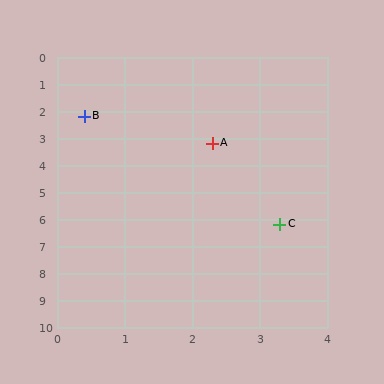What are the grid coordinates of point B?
Point B is at approximately (0.4, 2.2).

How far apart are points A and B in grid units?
Points A and B are about 2.1 grid units apart.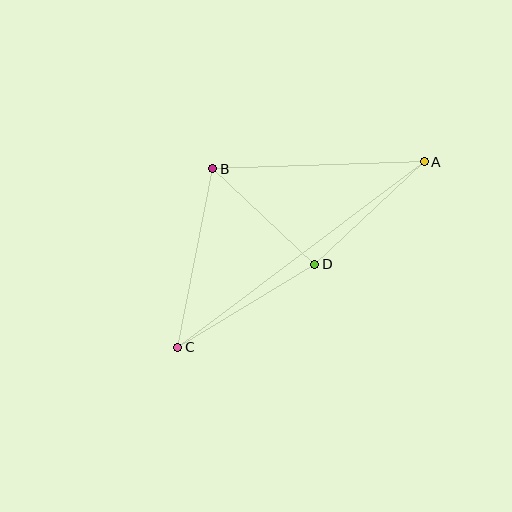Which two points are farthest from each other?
Points A and C are farthest from each other.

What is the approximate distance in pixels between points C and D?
The distance between C and D is approximately 160 pixels.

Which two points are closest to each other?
Points B and D are closest to each other.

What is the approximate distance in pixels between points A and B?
The distance between A and B is approximately 211 pixels.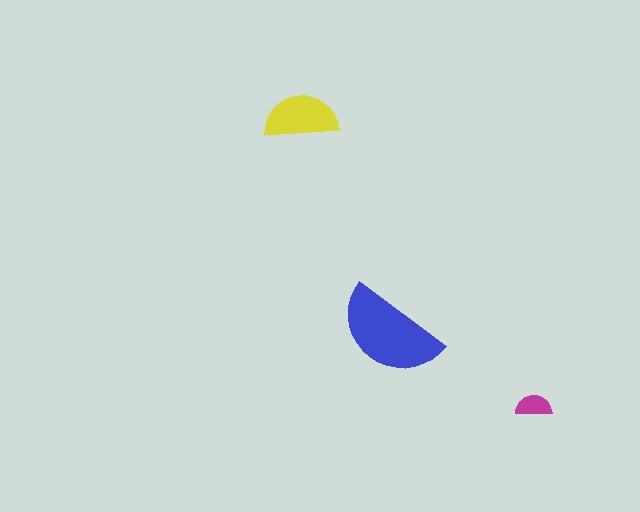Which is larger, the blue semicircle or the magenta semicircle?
The blue one.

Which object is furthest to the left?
The yellow semicircle is leftmost.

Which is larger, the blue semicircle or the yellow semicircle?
The blue one.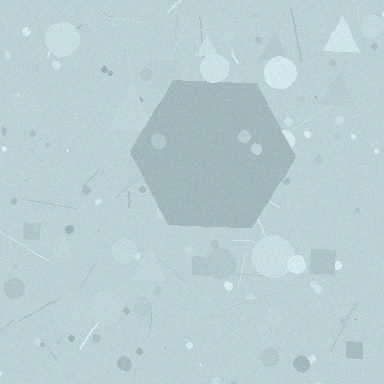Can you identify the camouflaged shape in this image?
The camouflaged shape is a hexagon.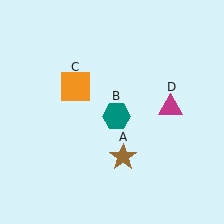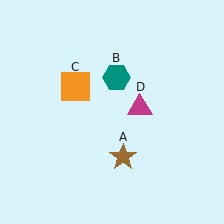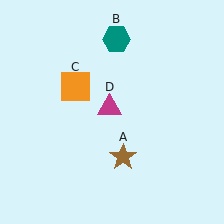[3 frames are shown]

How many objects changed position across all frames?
2 objects changed position: teal hexagon (object B), magenta triangle (object D).